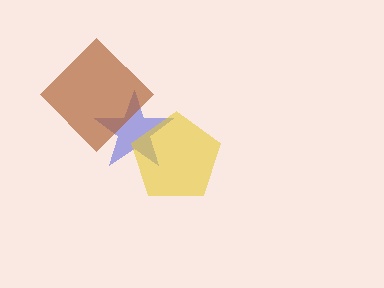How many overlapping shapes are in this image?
There are 3 overlapping shapes in the image.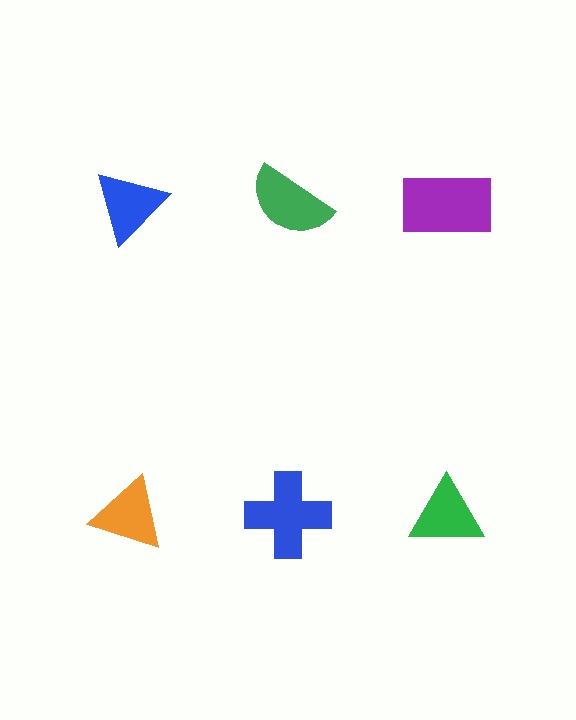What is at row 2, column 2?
A blue cross.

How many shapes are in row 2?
3 shapes.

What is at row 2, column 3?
A green triangle.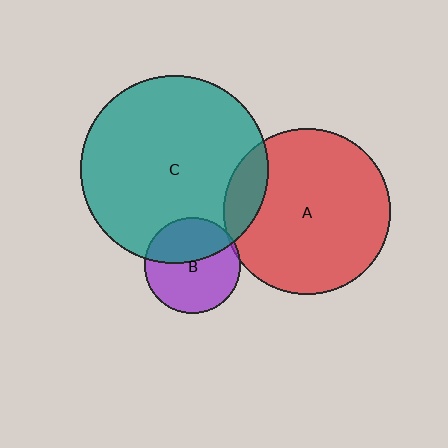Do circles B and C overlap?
Yes.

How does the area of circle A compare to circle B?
Approximately 3.0 times.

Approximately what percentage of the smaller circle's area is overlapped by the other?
Approximately 40%.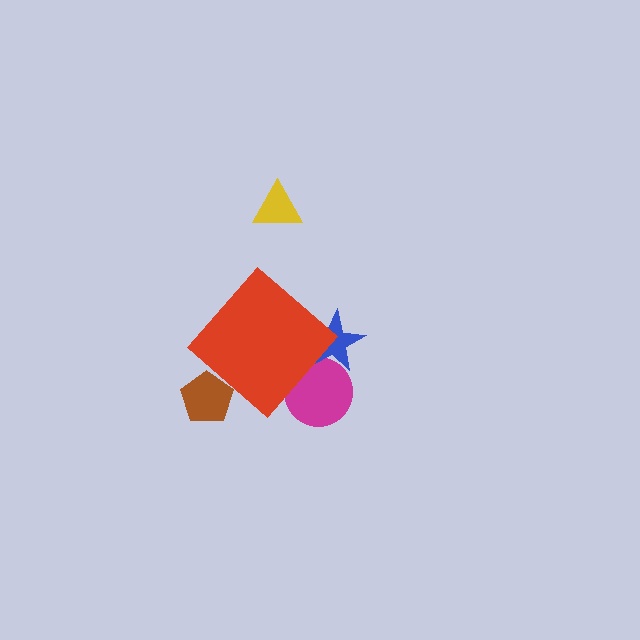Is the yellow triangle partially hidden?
No, the yellow triangle is fully visible.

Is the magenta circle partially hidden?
Yes, the magenta circle is partially hidden behind the red diamond.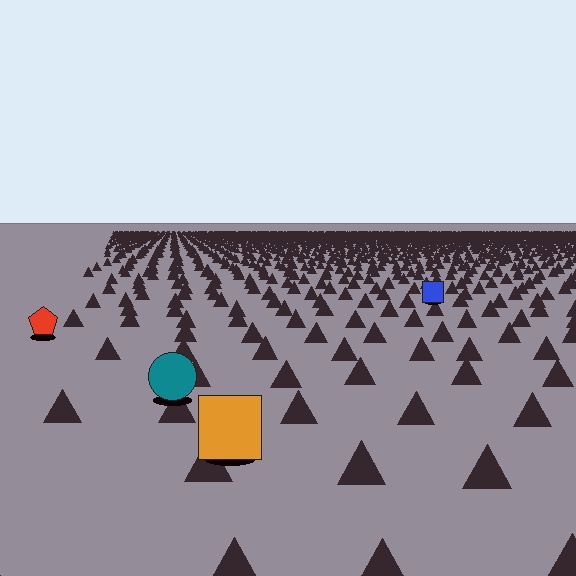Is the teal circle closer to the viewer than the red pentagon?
Yes. The teal circle is closer — you can tell from the texture gradient: the ground texture is coarser near it.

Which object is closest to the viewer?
The orange square is closest. The texture marks near it are larger and more spread out.